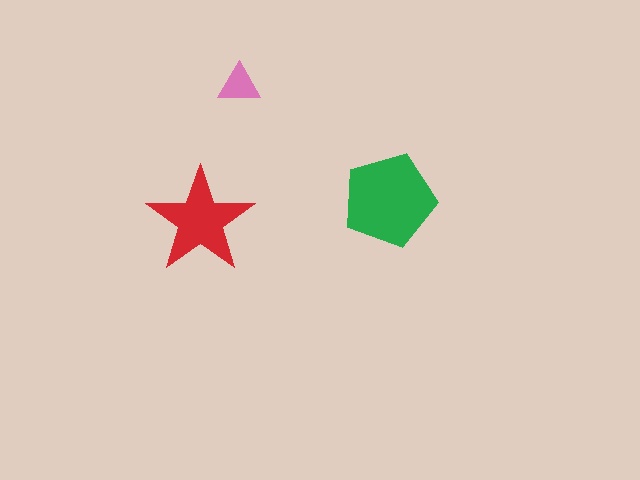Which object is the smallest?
The pink triangle.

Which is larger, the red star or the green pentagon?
The green pentagon.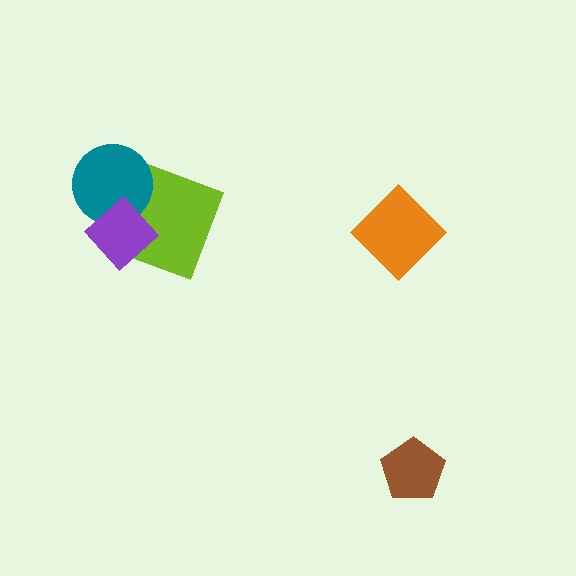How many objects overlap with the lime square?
2 objects overlap with the lime square.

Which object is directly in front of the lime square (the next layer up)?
The teal circle is directly in front of the lime square.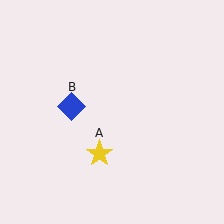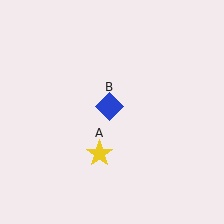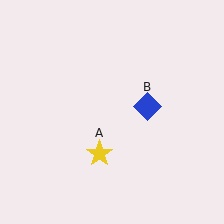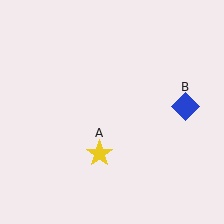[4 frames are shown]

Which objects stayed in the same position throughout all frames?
Yellow star (object A) remained stationary.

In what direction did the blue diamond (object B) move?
The blue diamond (object B) moved right.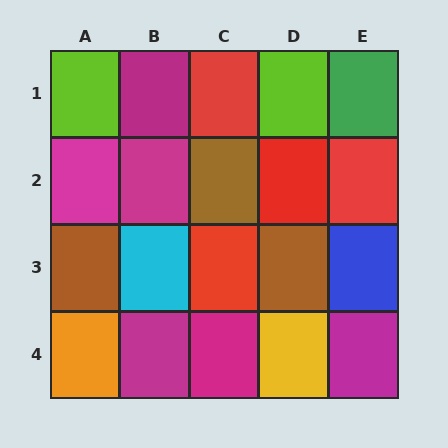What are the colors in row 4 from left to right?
Orange, magenta, magenta, yellow, magenta.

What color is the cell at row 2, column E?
Red.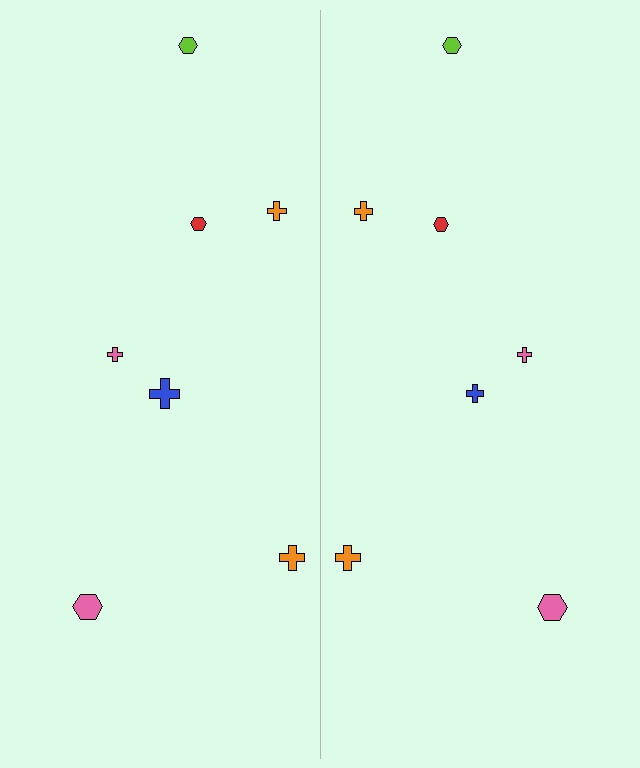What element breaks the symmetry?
The blue cross on the right side has a different size than its mirror counterpart.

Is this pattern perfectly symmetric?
No, the pattern is not perfectly symmetric. The blue cross on the right side has a different size than its mirror counterpart.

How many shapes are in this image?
There are 14 shapes in this image.